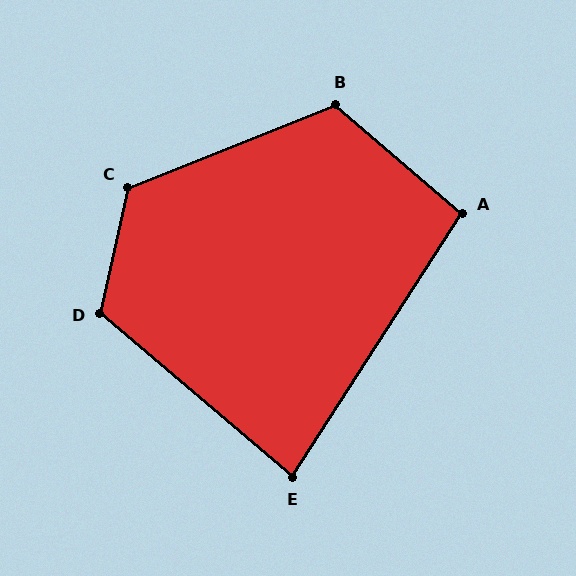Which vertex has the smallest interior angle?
E, at approximately 82 degrees.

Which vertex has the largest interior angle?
C, at approximately 124 degrees.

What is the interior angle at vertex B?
Approximately 118 degrees (obtuse).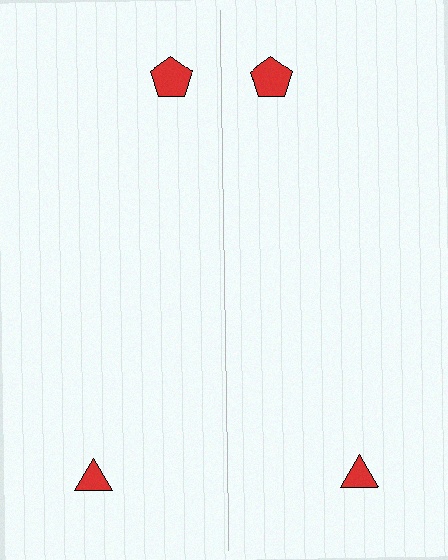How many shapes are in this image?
There are 4 shapes in this image.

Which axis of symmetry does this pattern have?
The pattern has a vertical axis of symmetry running through the center of the image.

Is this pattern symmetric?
Yes, this pattern has bilateral (reflection) symmetry.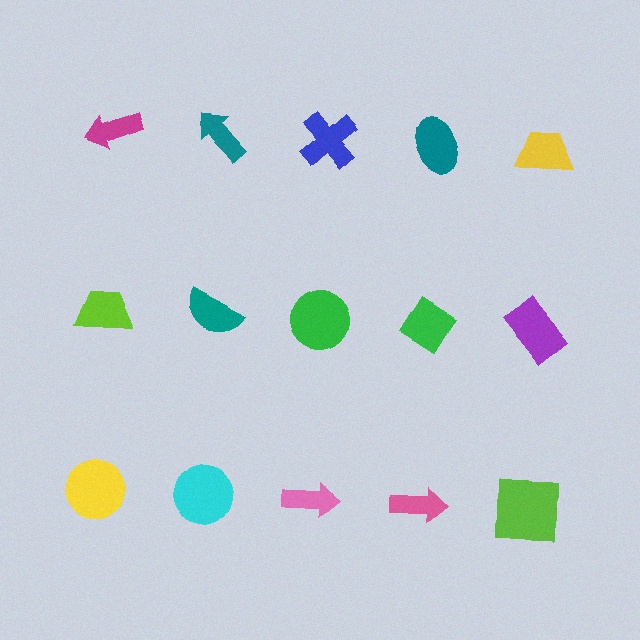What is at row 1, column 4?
A teal ellipse.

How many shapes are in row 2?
5 shapes.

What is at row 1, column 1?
A magenta arrow.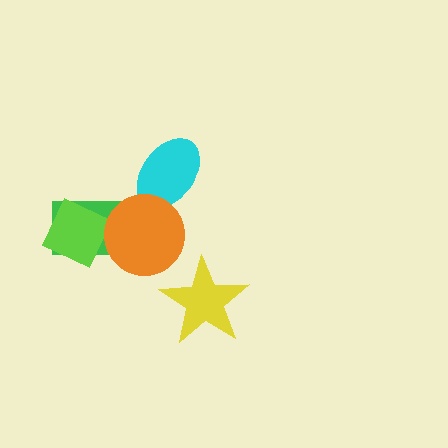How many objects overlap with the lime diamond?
2 objects overlap with the lime diamond.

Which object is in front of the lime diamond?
The orange circle is in front of the lime diamond.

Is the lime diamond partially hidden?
Yes, it is partially covered by another shape.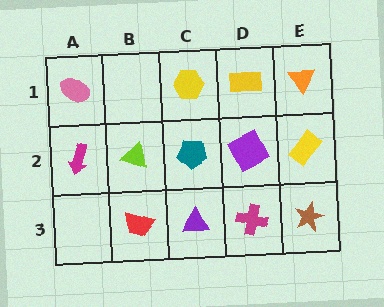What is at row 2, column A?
A magenta arrow.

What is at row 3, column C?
A purple triangle.